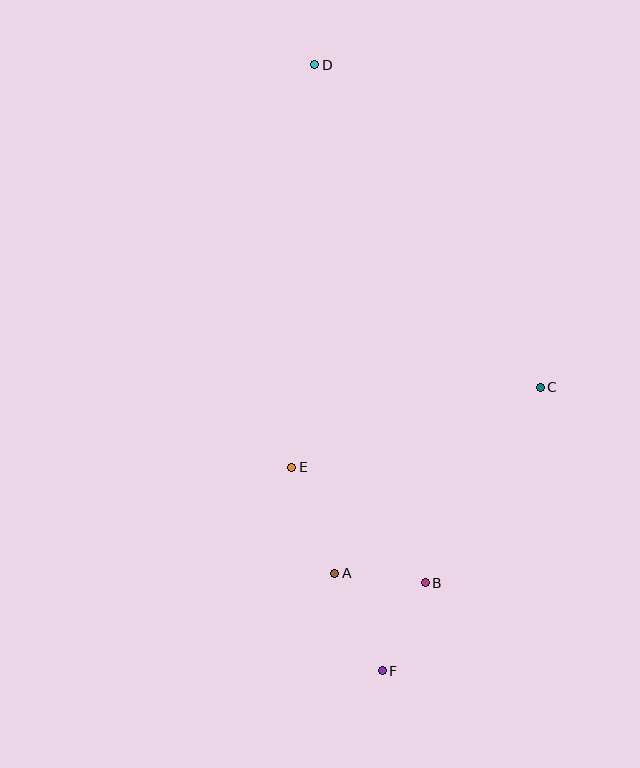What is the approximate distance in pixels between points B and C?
The distance between B and C is approximately 227 pixels.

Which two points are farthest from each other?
Points D and F are farthest from each other.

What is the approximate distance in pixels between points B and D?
The distance between B and D is approximately 530 pixels.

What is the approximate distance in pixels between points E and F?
The distance between E and F is approximately 223 pixels.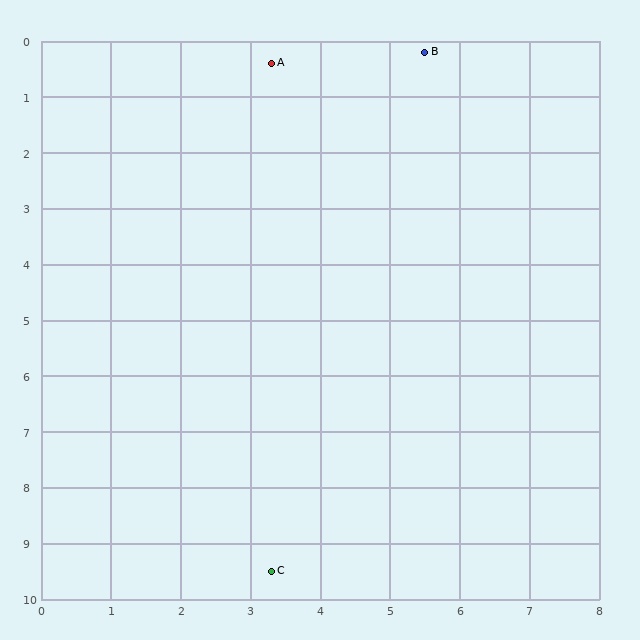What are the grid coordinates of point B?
Point B is at approximately (5.5, 0.2).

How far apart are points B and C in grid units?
Points B and C are about 9.6 grid units apart.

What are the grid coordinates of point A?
Point A is at approximately (3.3, 0.4).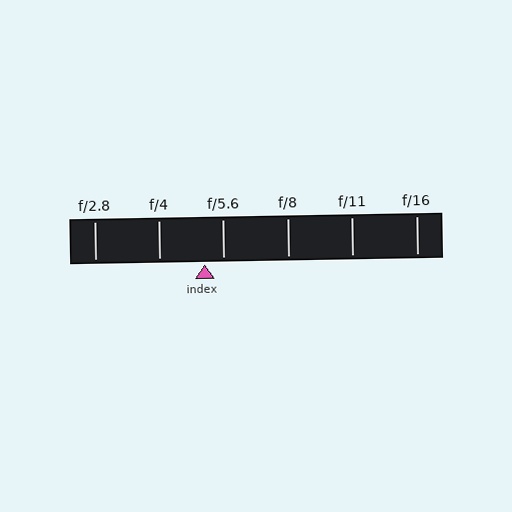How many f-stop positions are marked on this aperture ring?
There are 6 f-stop positions marked.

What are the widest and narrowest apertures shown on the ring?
The widest aperture shown is f/2.8 and the narrowest is f/16.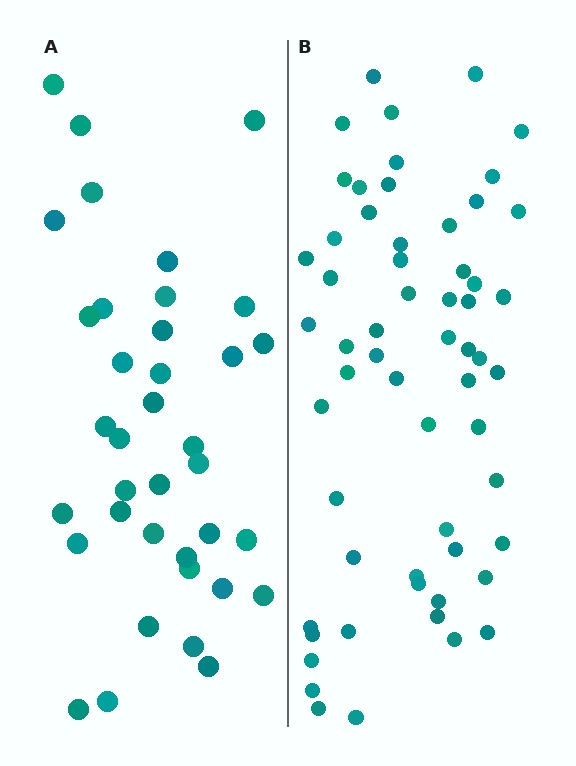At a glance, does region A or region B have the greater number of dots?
Region B (the right region) has more dots.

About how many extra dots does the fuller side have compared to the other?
Region B has approximately 20 more dots than region A.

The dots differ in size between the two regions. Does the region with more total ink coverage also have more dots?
No. Region A has more total ink coverage because its dots are larger, but region B actually contains more individual dots. Total area can be misleading — the number of items is what matters here.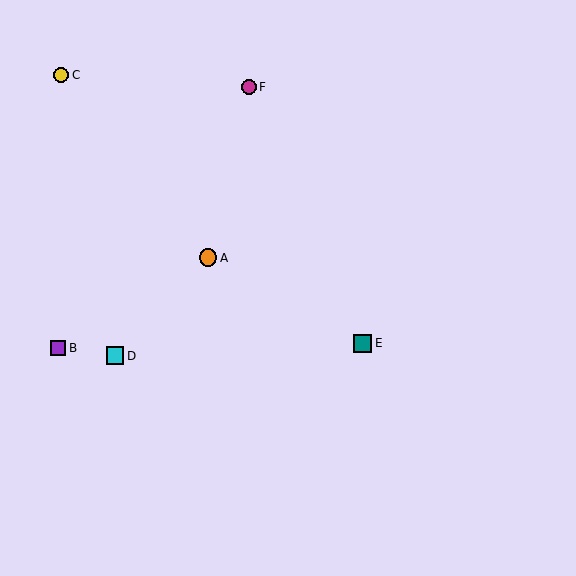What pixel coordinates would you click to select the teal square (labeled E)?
Click at (363, 343) to select the teal square E.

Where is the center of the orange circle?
The center of the orange circle is at (208, 258).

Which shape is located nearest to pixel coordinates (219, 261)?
The orange circle (labeled A) at (208, 258) is nearest to that location.